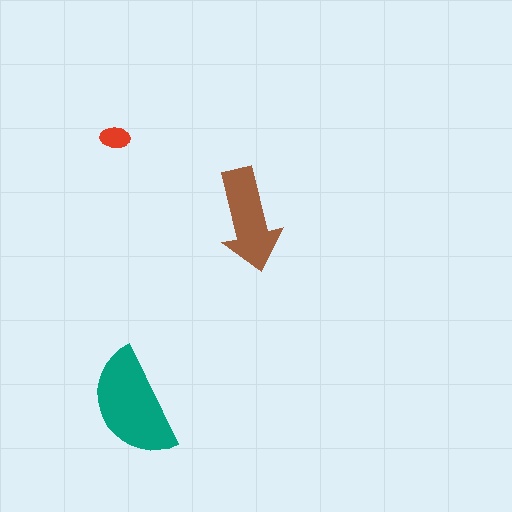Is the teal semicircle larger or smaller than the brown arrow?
Larger.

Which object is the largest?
The teal semicircle.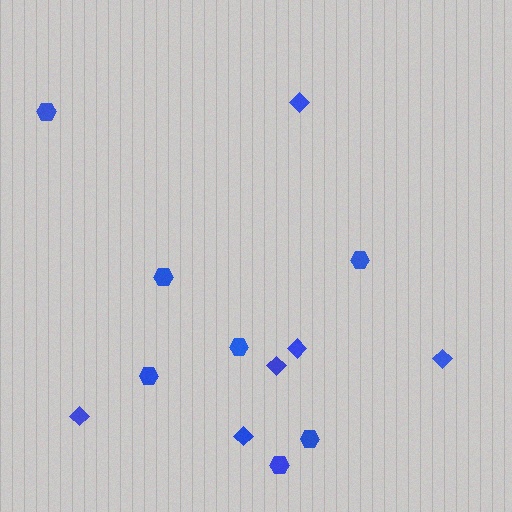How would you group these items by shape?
There are 2 groups: one group of diamonds (6) and one group of hexagons (7).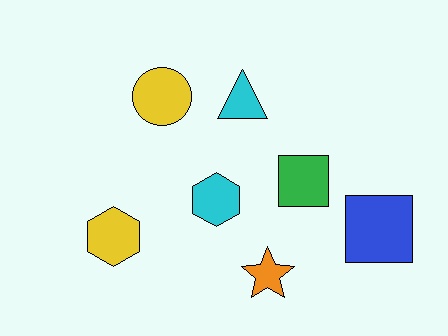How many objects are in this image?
There are 7 objects.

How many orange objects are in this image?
There is 1 orange object.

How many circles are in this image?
There is 1 circle.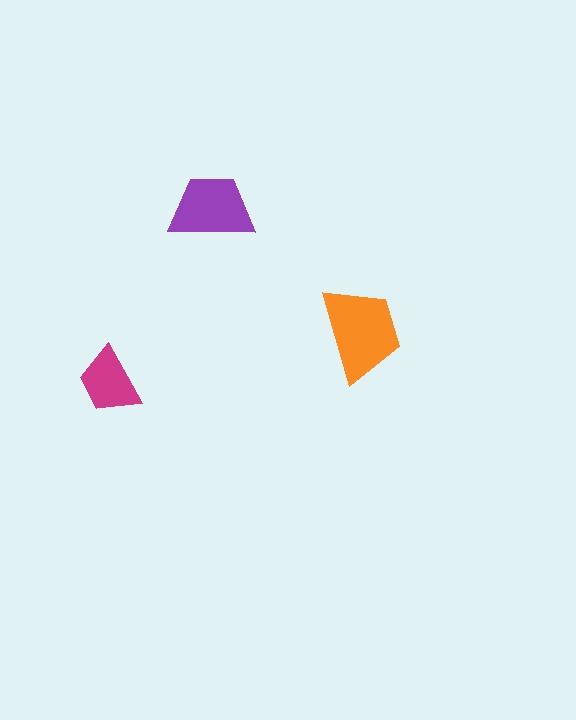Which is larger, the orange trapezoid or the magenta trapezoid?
The orange one.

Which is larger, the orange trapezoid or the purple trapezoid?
The orange one.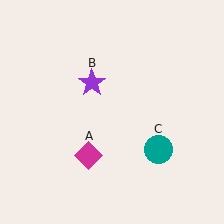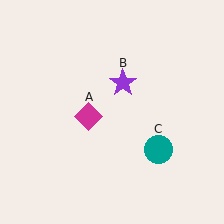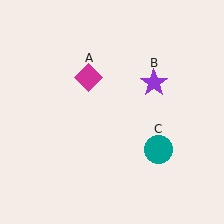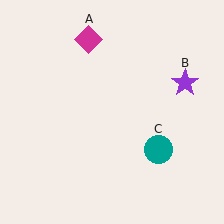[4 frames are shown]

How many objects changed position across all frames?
2 objects changed position: magenta diamond (object A), purple star (object B).